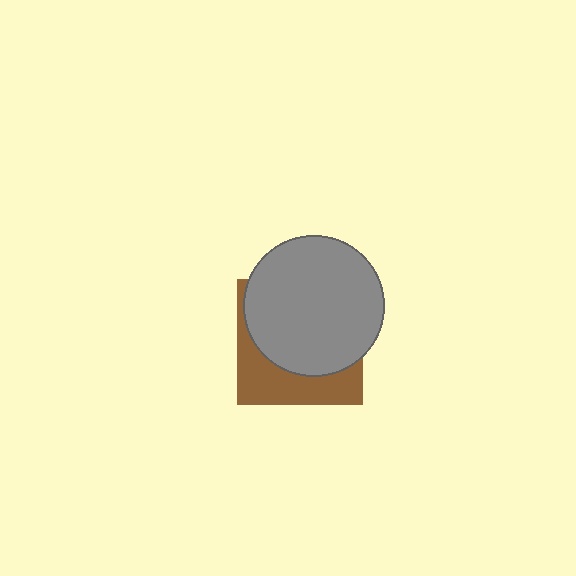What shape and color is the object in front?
The object in front is a gray circle.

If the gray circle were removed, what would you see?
You would see the complete brown square.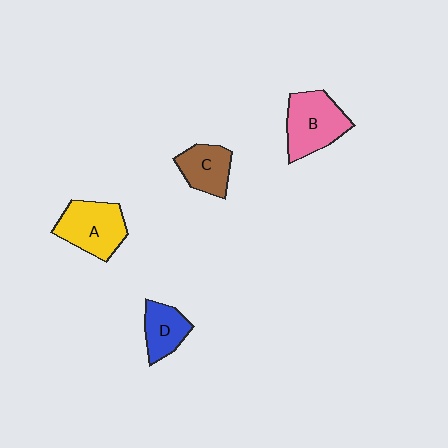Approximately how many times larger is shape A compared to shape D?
Approximately 1.6 times.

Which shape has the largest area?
Shape B (pink).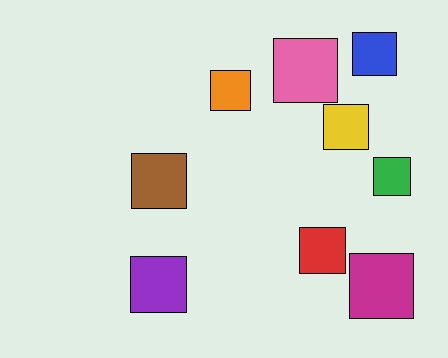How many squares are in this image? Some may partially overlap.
There are 9 squares.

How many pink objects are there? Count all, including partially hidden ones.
There is 1 pink object.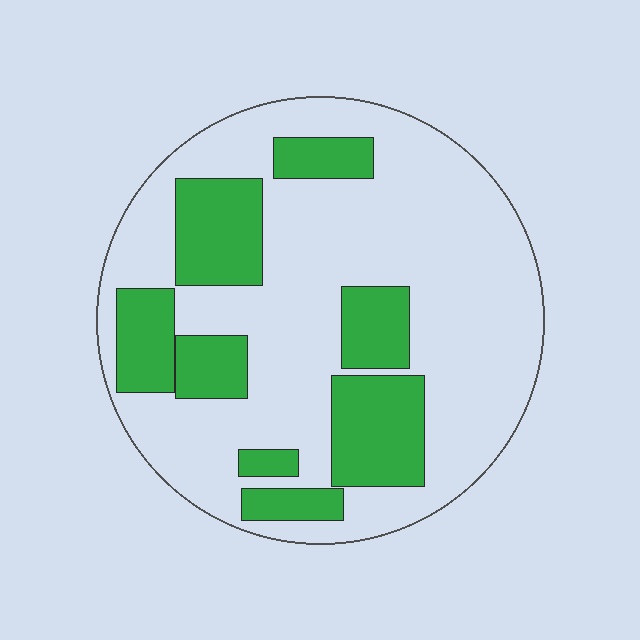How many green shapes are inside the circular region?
8.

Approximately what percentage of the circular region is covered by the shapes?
Approximately 30%.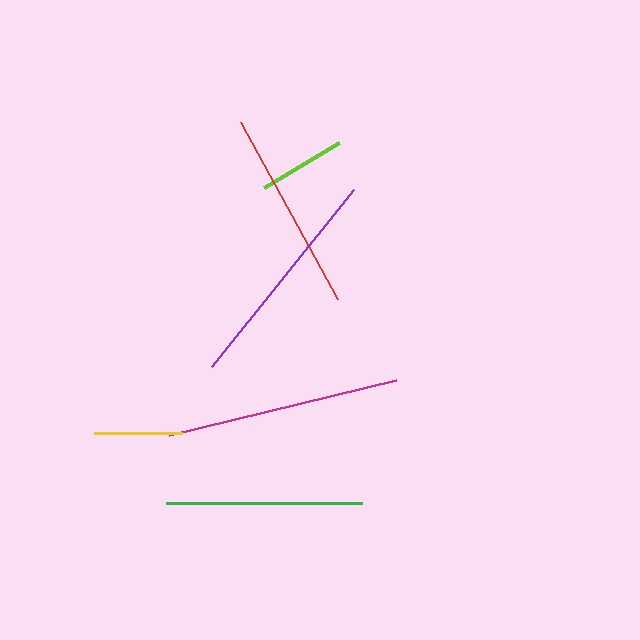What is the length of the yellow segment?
The yellow segment is approximately 89 pixels long.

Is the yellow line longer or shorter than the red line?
The red line is longer than the yellow line.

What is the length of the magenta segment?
The magenta segment is approximately 233 pixels long.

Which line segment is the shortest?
The lime line is the shortest at approximately 87 pixels.